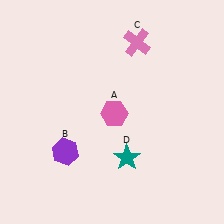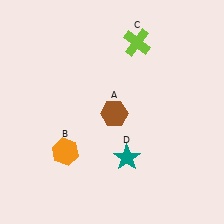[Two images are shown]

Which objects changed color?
A changed from pink to brown. B changed from purple to orange. C changed from pink to lime.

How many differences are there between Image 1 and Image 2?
There are 3 differences between the two images.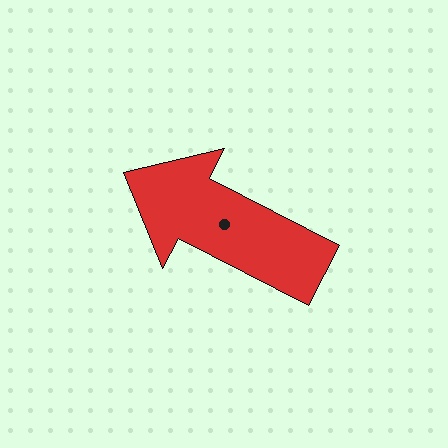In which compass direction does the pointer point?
Northwest.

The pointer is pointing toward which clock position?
Roughly 10 o'clock.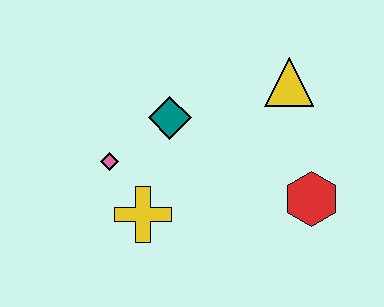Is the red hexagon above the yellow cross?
Yes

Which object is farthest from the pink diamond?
The red hexagon is farthest from the pink diamond.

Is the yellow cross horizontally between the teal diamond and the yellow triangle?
No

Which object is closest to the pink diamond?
The yellow cross is closest to the pink diamond.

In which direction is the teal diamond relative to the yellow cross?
The teal diamond is above the yellow cross.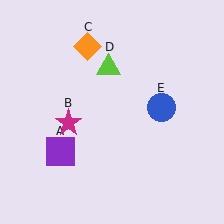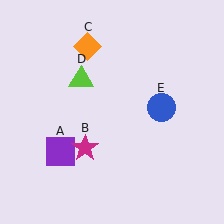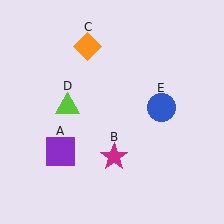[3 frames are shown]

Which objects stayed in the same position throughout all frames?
Purple square (object A) and orange diamond (object C) and blue circle (object E) remained stationary.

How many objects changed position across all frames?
2 objects changed position: magenta star (object B), lime triangle (object D).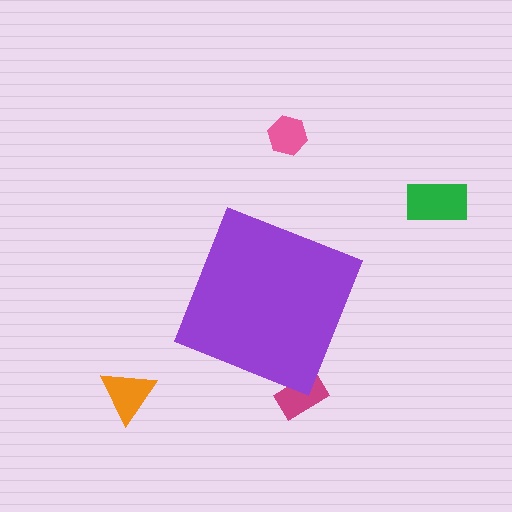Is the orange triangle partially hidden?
No, the orange triangle is fully visible.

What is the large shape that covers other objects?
A purple diamond.